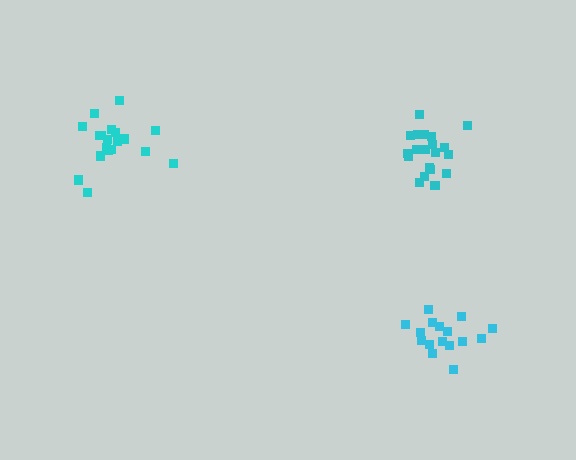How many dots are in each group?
Group 1: 20 dots, Group 2: 16 dots, Group 3: 20 dots (56 total).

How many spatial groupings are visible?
There are 3 spatial groupings.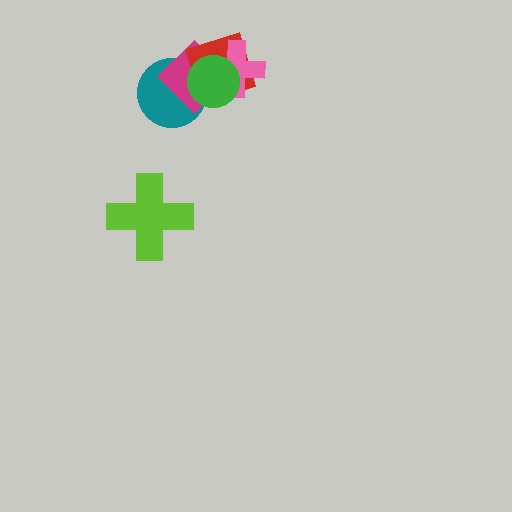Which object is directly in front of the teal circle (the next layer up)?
The magenta diamond is directly in front of the teal circle.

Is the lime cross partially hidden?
No, no other shape covers it.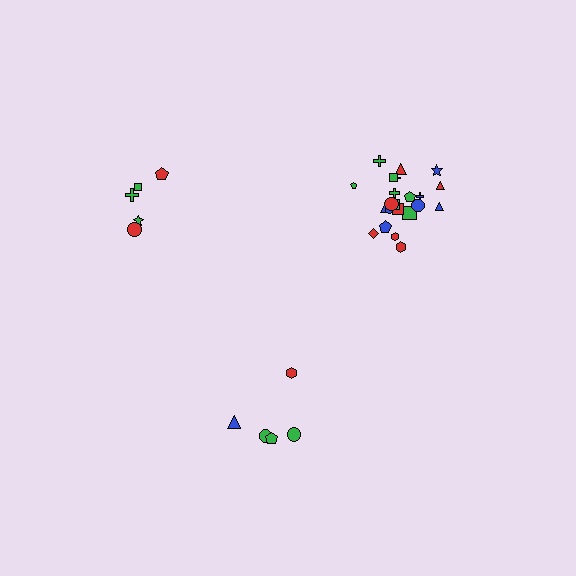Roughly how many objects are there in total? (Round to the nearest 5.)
Roughly 30 objects in total.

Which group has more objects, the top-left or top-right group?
The top-right group.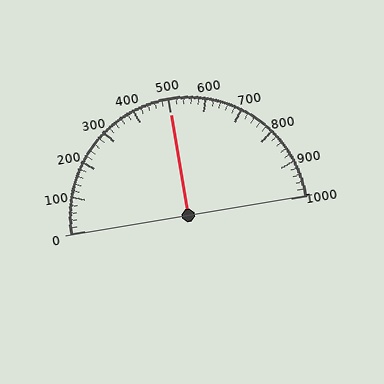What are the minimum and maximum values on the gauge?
The gauge ranges from 0 to 1000.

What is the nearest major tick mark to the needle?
The nearest major tick mark is 500.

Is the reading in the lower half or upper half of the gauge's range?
The reading is in the upper half of the range (0 to 1000).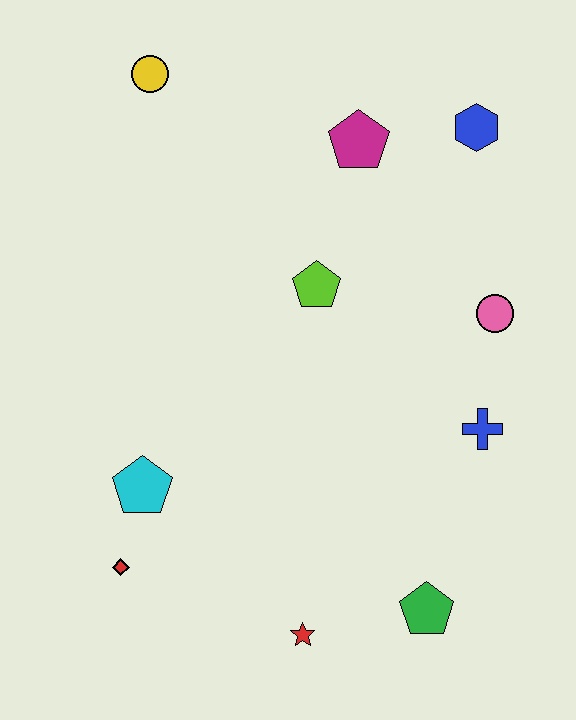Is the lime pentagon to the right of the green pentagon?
No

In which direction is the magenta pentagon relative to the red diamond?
The magenta pentagon is above the red diamond.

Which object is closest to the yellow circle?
The magenta pentagon is closest to the yellow circle.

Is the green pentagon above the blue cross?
No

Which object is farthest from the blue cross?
The yellow circle is farthest from the blue cross.